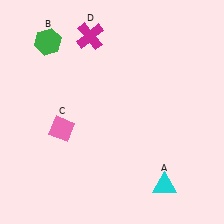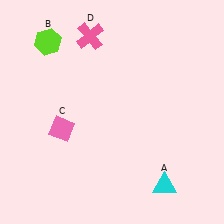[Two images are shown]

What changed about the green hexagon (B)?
In Image 1, B is green. In Image 2, it changed to lime.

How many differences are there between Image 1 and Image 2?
There are 2 differences between the two images.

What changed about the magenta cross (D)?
In Image 1, D is magenta. In Image 2, it changed to pink.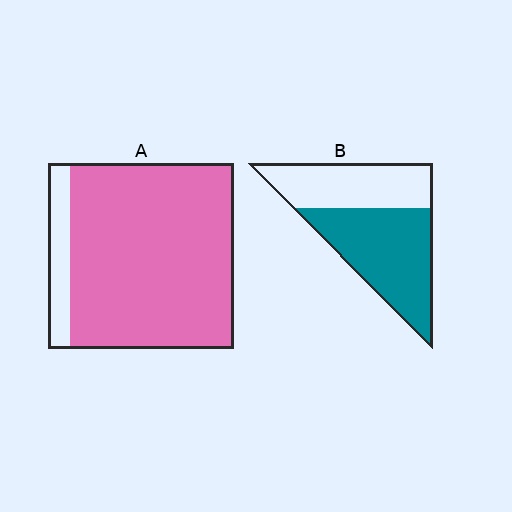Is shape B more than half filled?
Yes.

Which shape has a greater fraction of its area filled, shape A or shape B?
Shape A.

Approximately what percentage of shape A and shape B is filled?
A is approximately 90% and B is approximately 60%.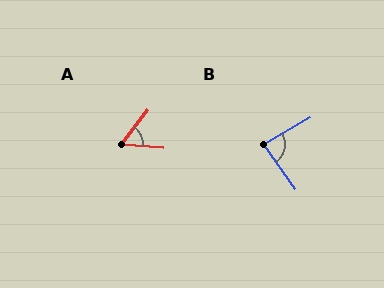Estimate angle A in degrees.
Approximately 56 degrees.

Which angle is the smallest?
A, at approximately 56 degrees.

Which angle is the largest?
B, at approximately 84 degrees.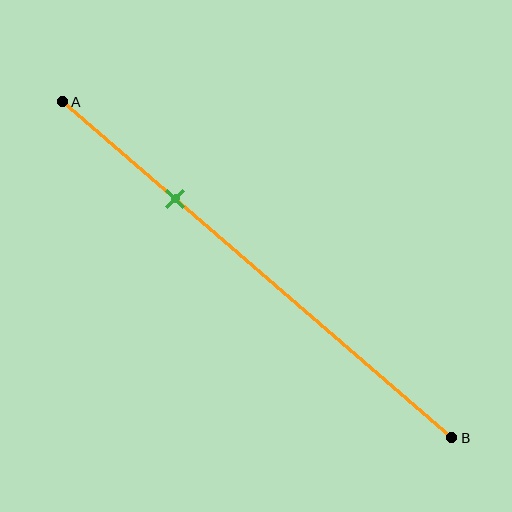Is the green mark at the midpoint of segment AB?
No, the mark is at about 30% from A, not at the 50% midpoint.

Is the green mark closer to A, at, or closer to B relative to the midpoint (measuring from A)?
The green mark is closer to point A than the midpoint of segment AB.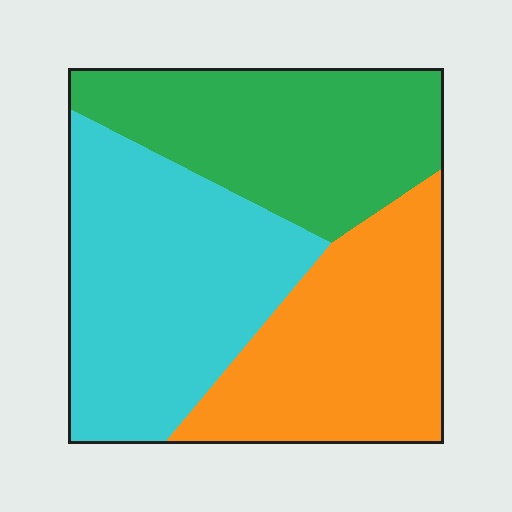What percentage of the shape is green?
Green covers 31% of the shape.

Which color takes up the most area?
Cyan, at roughly 40%.